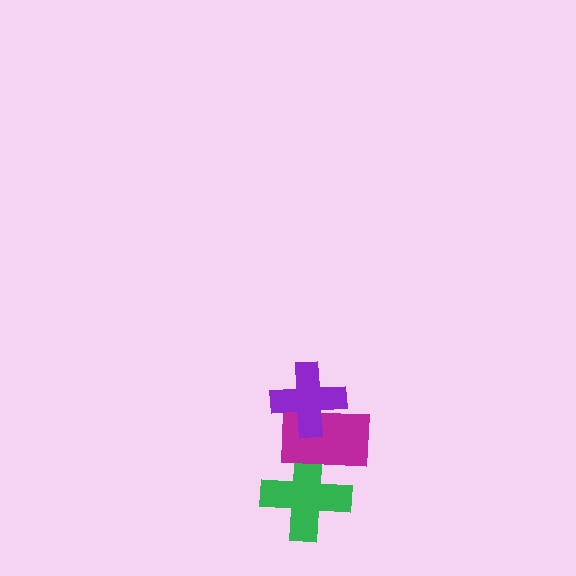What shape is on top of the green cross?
The magenta rectangle is on top of the green cross.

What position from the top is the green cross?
The green cross is 3rd from the top.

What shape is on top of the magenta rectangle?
The purple cross is on top of the magenta rectangle.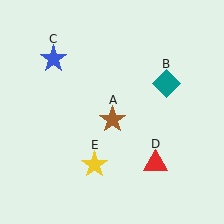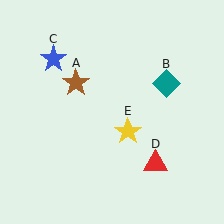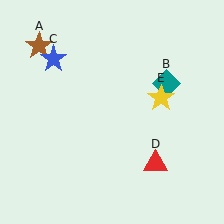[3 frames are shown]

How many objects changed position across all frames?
2 objects changed position: brown star (object A), yellow star (object E).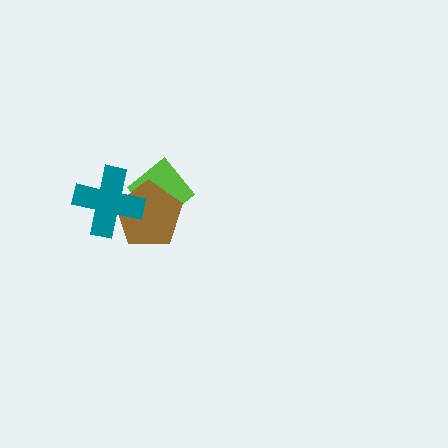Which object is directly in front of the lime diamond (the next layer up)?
The brown pentagon is directly in front of the lime diamond.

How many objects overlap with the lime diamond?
2 objects overlap with the lime diamond.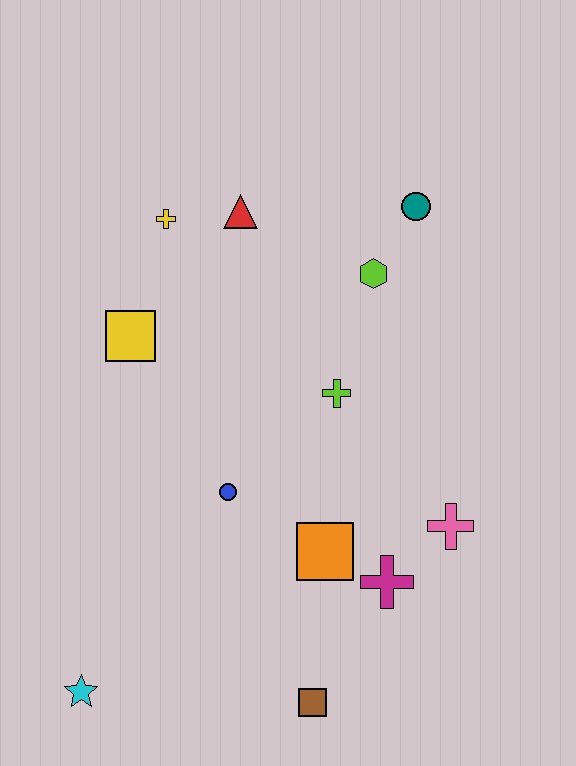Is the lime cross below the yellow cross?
Yes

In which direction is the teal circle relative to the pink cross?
The teal circle is above the pink cross.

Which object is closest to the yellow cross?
The red triangle is closest to the yellow cross.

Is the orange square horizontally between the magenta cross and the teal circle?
No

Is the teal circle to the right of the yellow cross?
Yes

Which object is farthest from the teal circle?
The cyan star is farthest from the teal circle.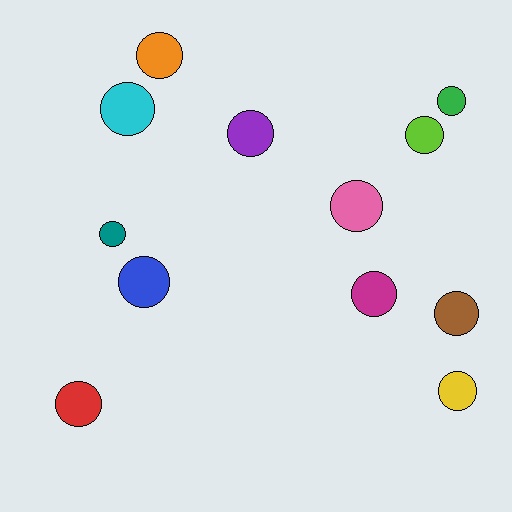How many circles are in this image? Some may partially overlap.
There are 12 circles.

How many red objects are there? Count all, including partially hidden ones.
There is 1 red object.